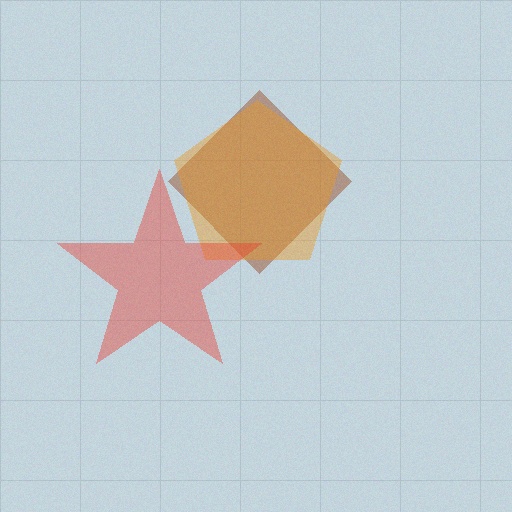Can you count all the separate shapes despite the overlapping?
Yes, there are 3 separate shapes.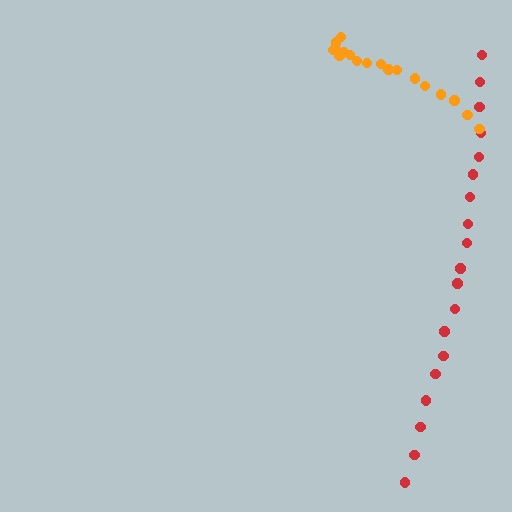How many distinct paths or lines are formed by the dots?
There are 2 distinct paths.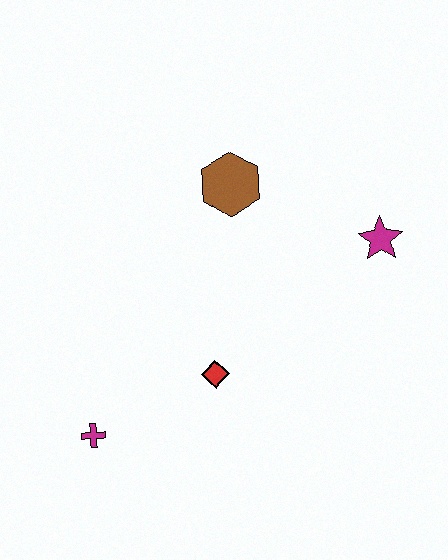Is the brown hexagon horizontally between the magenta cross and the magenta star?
Yes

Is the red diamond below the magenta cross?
No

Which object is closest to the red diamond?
The magenta cross is closest to the red diamond.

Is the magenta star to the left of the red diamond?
No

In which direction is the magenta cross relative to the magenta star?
The magenta cross is to the left of the magenta star.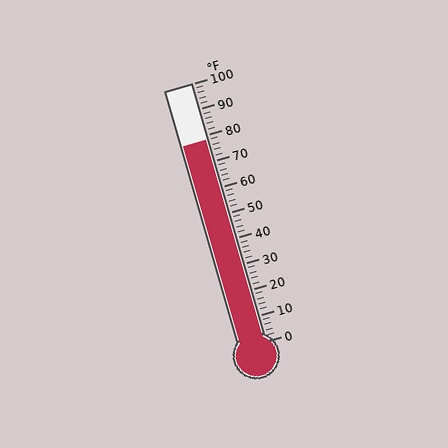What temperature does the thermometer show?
The thermometer shows approximately 78°F.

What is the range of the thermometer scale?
The thermometer scale ranges from 0°F to 100°F.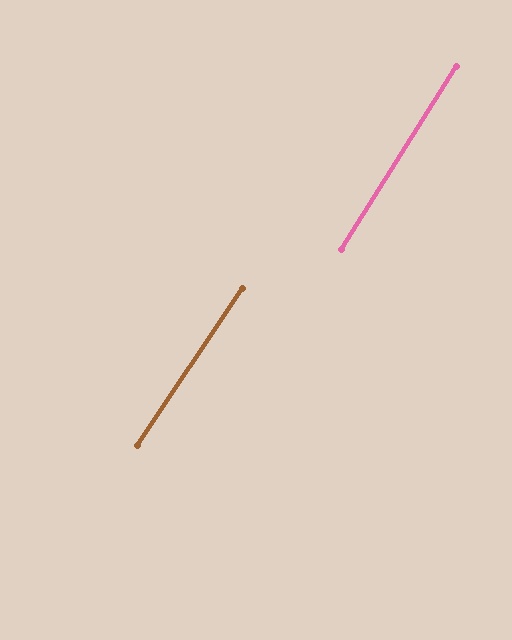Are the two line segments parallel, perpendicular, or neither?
Parallel — their directions differ by only 1.4°.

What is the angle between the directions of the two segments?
Approximately 1 degree.